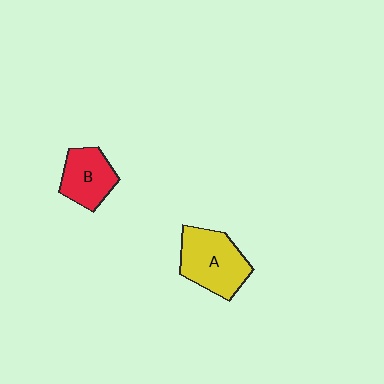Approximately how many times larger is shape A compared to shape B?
Approximately 1.4 times.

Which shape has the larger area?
Shape A (yellow).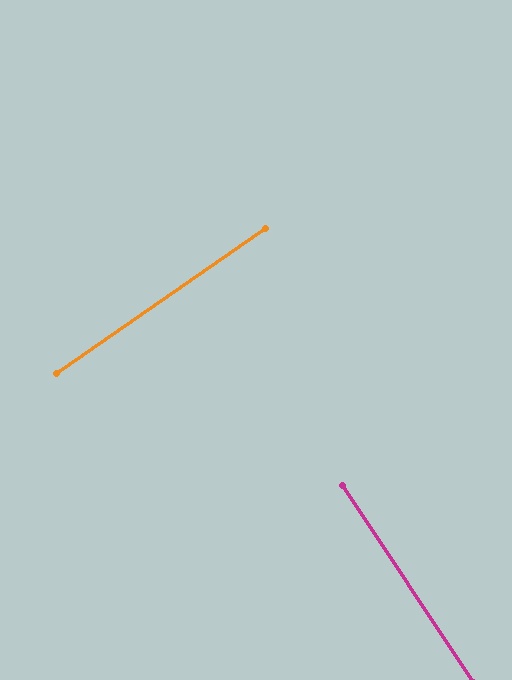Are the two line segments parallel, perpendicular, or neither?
Perpendicular — they meet at approximately 89°.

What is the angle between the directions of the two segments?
Approximately 89 degrees.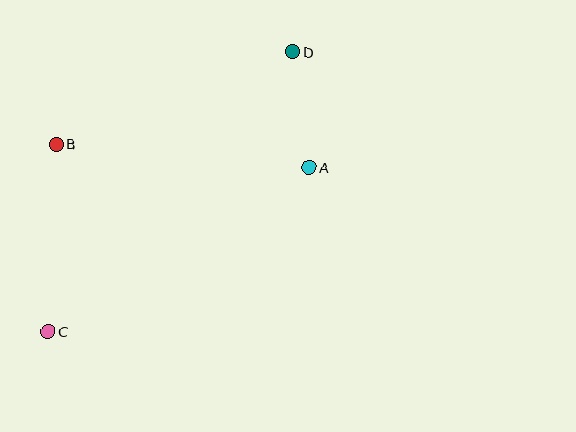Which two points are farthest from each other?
Points C and D are farthest from each other.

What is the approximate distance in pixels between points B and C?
The distance between B and C is approximately 187 pixels.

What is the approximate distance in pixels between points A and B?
The distance between A and B is approximately 254 pixels.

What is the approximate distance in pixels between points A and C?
The distance between A and C is approximately 309 pixels.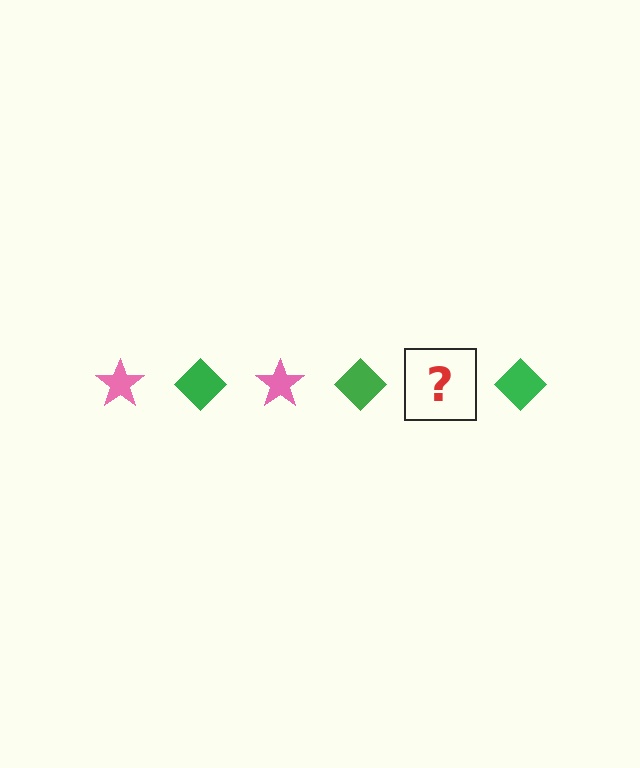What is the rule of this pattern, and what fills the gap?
The rule is that the pattern alternates between pink star and green diamond. The gap should be filled with a pink star.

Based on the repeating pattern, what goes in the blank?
The blank should be a pink star.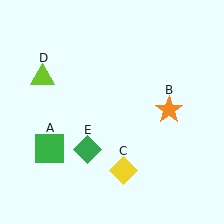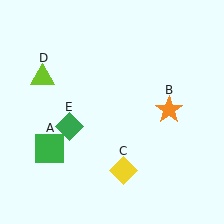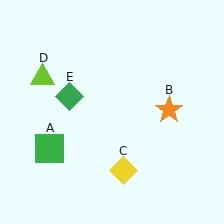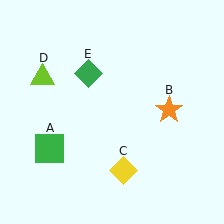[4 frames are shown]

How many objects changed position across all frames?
1 object changed position: green diamond (object E).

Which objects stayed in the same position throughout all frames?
Green square (object A) and orange star (object B) and yellow diamond (object C) and lime triangle (object D) remained stationary.